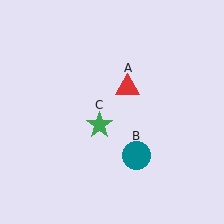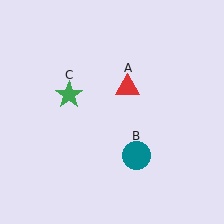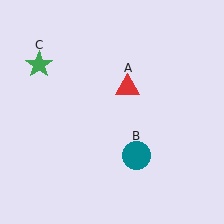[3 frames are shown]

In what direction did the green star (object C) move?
The green star (object C) moved up and to the left.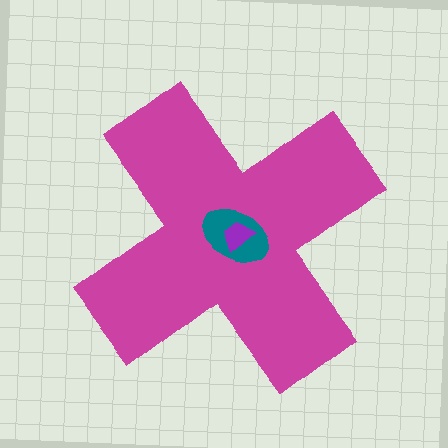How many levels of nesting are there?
3.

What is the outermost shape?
The magenta cross.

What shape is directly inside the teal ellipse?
The purple trapezoid.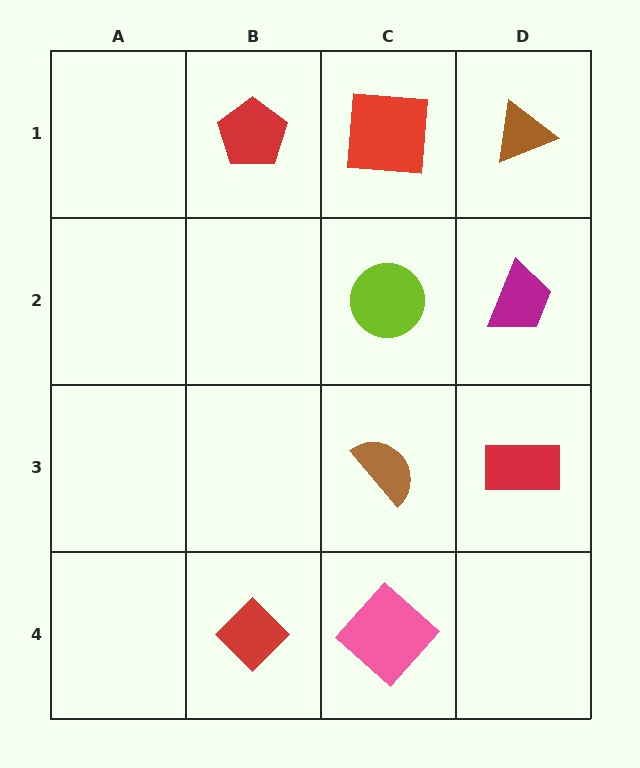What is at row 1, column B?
A red pentagon.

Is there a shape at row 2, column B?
No, that cell is empty.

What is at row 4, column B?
A red diamond.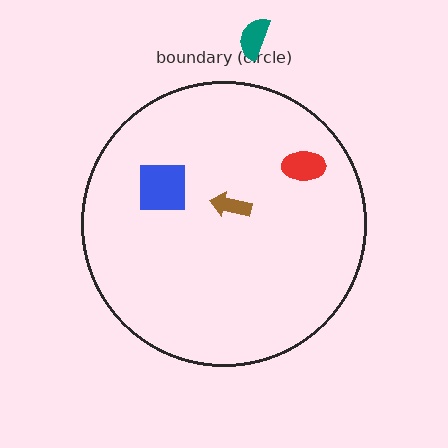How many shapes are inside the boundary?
3 inside, 1 outside.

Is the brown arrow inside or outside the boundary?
Inside.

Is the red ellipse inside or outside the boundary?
Inside.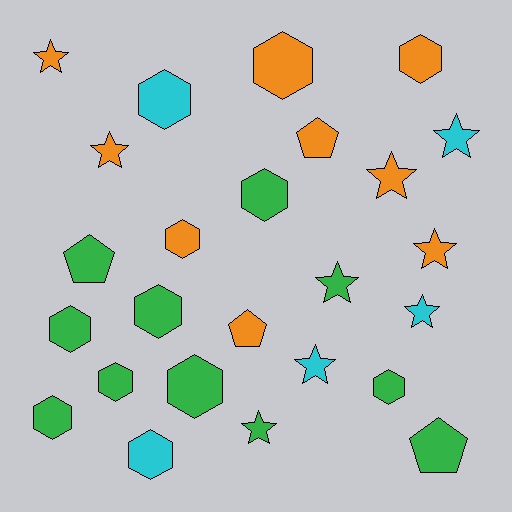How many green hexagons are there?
There are 7 green hexagons.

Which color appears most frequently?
Green, with 11 objects.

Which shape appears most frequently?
Hexagon, with 12 objects.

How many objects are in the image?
There are 25 objects.